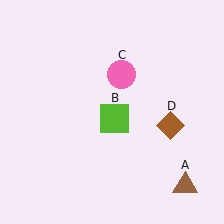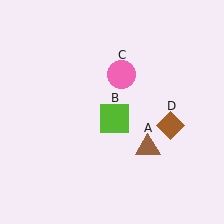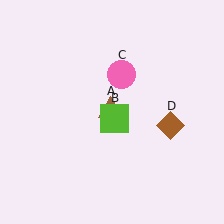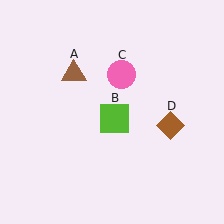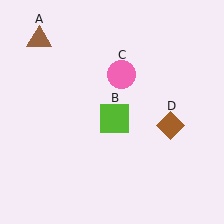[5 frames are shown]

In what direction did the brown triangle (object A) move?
The brown triangle (object A) moved up and to the left.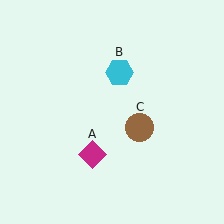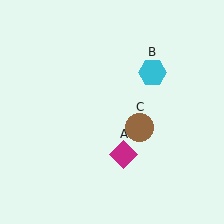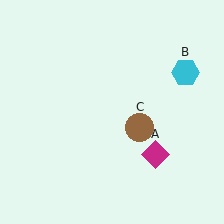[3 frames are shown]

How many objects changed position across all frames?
2 objects changed position: magenta diamond (object A), cyan hexagon (object B).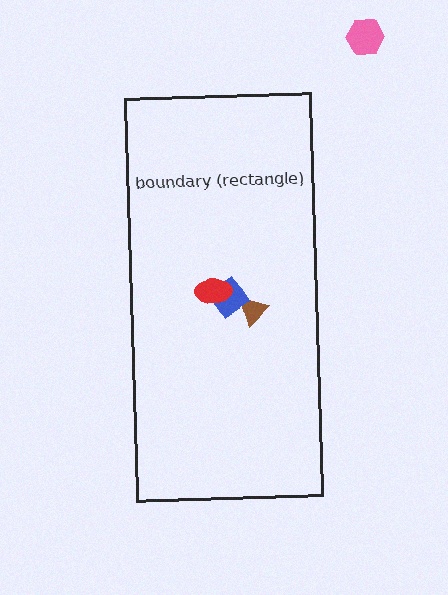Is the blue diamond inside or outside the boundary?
Inside.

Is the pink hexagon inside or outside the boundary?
Outside.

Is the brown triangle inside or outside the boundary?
Inside.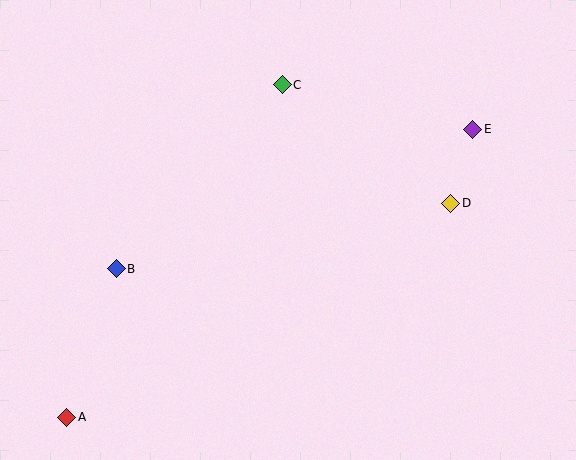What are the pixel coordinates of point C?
Point C is at (282, 85).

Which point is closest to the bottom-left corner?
Point A is closest to the bottom-left corner.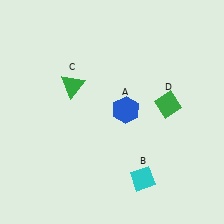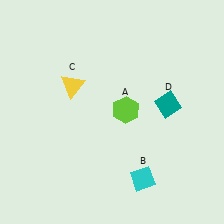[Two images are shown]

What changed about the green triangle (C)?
In Image 1, C is green. In Image 2, it changed to yellow.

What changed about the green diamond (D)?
In Image 1, D is green. In Image 2, it changed to teal.